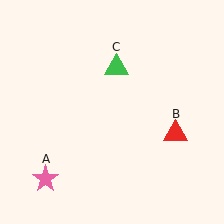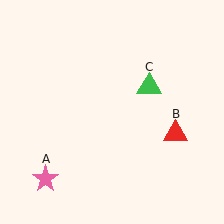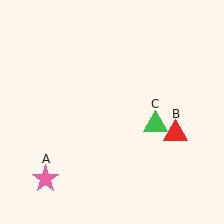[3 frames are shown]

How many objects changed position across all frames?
1 object changed position: green triangle (object C).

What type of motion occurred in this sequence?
The green triangle (object C) rotated clockwise around the center of the scene.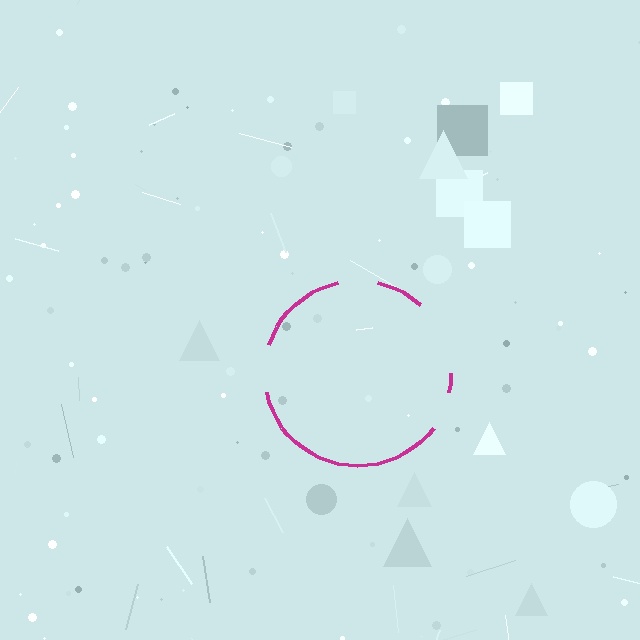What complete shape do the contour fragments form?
The contour fragments form a circle.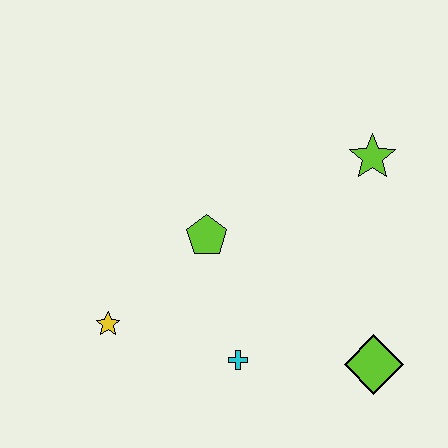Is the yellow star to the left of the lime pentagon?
Yes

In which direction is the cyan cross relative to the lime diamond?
The cyan cross is to the left of the lime diamond.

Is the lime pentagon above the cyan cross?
Yes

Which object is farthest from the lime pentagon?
The lime diamond is farthest from the lime pentagon.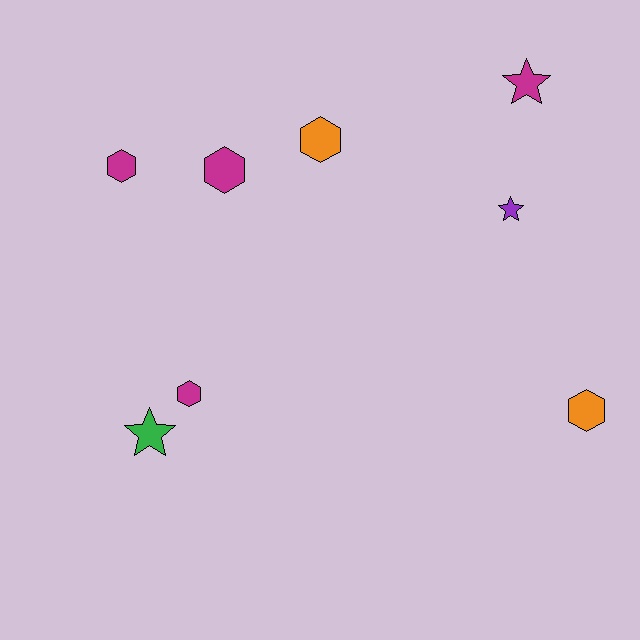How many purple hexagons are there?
There are no purple hexagons.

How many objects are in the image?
There are 8 objects.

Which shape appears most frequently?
Hexagon, with 5 objects.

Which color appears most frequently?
Magenta, with 4 objects.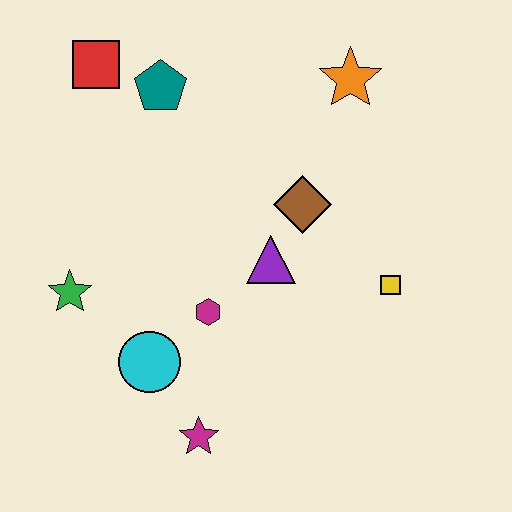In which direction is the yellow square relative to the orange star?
The yellow square is below the orange star.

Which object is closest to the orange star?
The brown diamond is closest to the orange star.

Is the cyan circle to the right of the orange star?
No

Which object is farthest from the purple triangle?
The red square is farthest from the purple triangle.